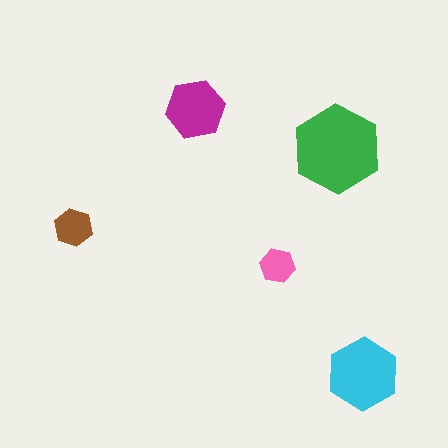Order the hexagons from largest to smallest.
the green one, the cyan one, the magenta one, the brown one, the pink one.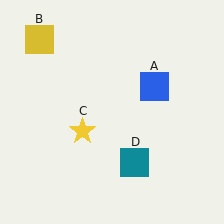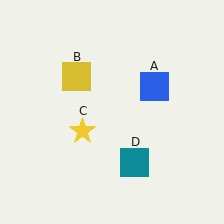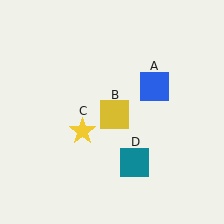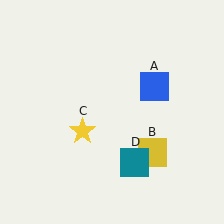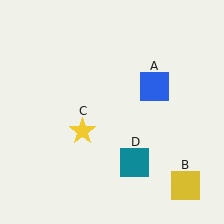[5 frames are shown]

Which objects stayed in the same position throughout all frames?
Blue square (object A) and yellow star (object C) and teal square (object D) remained stationary.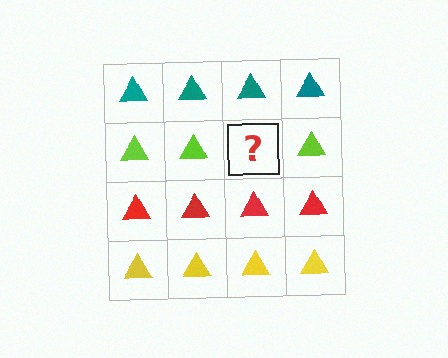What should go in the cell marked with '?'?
The missing cell should contain a lime triangle.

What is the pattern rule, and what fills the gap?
The rule is that each row has a consistent color. The gap should be filled with a lime triangle.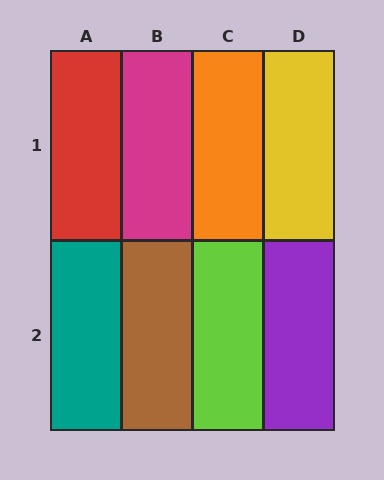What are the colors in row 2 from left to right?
Teal, brown, lime, purple.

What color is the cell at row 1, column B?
Magenta.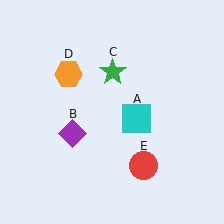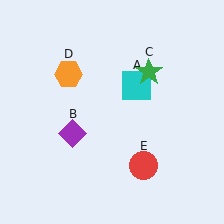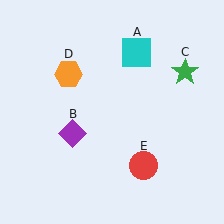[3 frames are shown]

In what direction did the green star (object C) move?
The green star (object C) moved right.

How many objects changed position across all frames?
2 objects changed position: cyan square (object A), green star (object C).